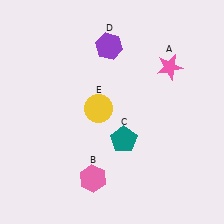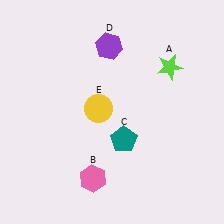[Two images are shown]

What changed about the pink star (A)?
In Image 1, A is pink. In Image 2, it changed to lime.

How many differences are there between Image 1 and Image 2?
There is 1 difference between the two images.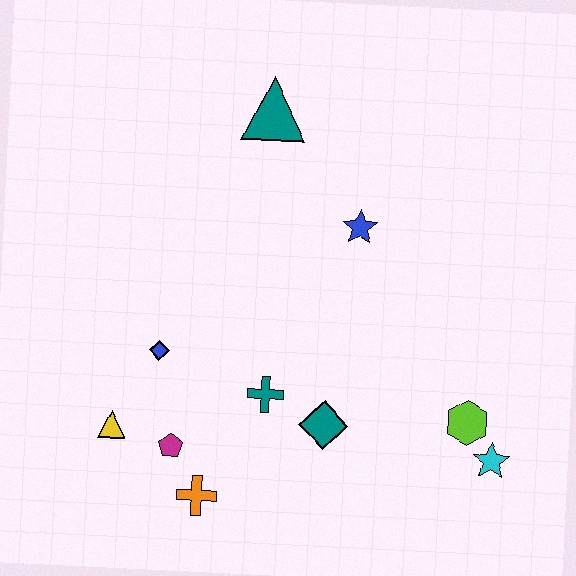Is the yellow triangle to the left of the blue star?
Yes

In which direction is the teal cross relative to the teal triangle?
The teal cross is below the teal triangle.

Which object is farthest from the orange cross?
The teal triangle is farthest from the orange cross.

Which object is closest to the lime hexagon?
The cyan star is closest to the lime hexagon.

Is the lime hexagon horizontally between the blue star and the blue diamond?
No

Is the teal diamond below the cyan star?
No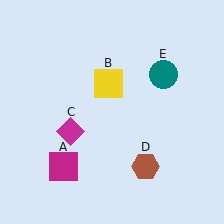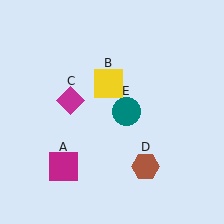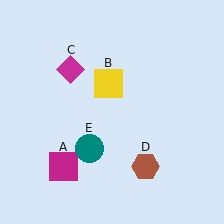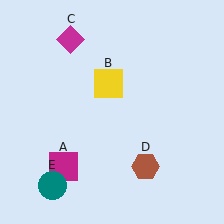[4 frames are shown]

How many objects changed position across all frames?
2 objects changed position: magenta diamond (object C), teal circle (object E).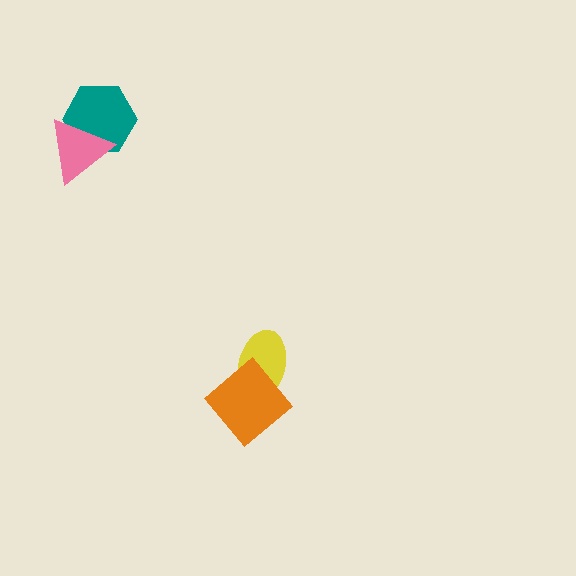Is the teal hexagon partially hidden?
Yes, it is partially covered by another shape.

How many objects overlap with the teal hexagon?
1 object overlaps with the teal hexagon.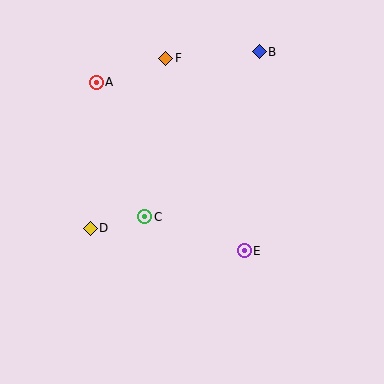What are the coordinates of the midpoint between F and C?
The midpoint between F and C is at (155, 138).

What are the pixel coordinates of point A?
Point A is at (96, 82).